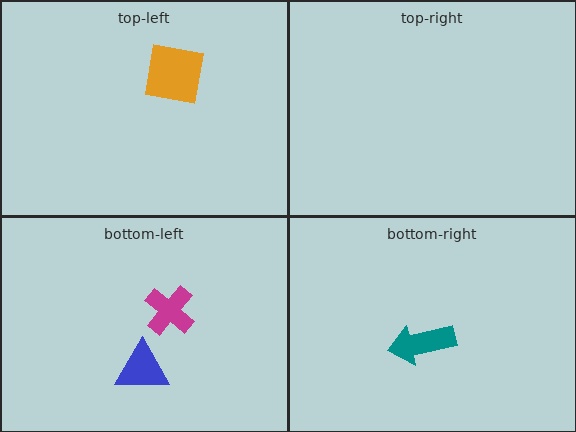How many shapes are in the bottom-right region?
1.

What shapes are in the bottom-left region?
The blue triangle, the magenta cross.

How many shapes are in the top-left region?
1.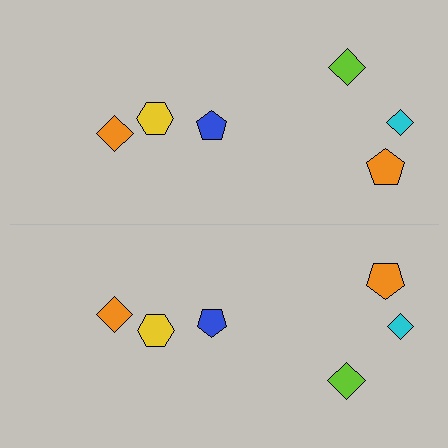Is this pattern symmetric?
Yes, this pattern has bilateral (reflection) symmetry.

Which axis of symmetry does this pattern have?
The pattern has a horizontal axis of symmetry running through the center of the image.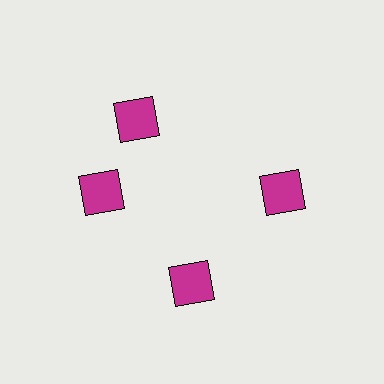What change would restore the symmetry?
The symmetry would be restored by rotating it back into even spacing with its neighbors so that all 4 squares sit at equal angles and equal distance from the center.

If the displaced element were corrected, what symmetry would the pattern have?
It would have 4-fold rotational symmetry — the pattern would map onto itself every 90 degrees.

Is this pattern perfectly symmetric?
No. The 4 magenta squares are arranged in a ring, but one element near the 12 o'clock position is rotated out of alignment along the ring, breaking the 4-fold rotational symmetry.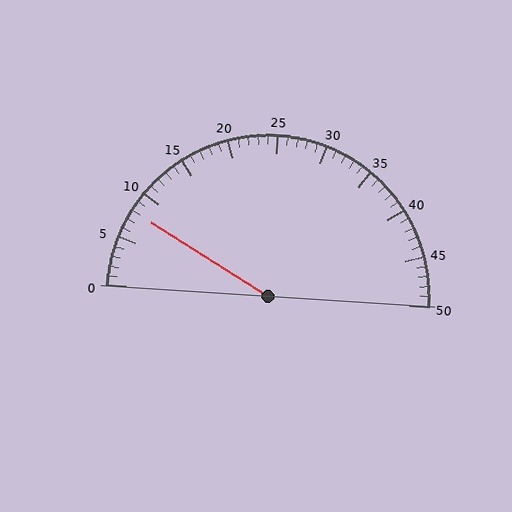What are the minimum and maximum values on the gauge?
The gauge ranges from 0 to 50.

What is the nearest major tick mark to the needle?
The nearest major tick mark is 10.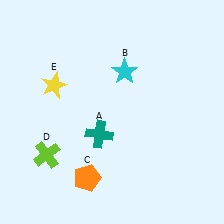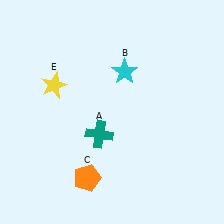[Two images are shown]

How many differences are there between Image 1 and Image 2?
There is 1 difference between the two images.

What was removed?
The lime cross (D) was removed in Image 2.